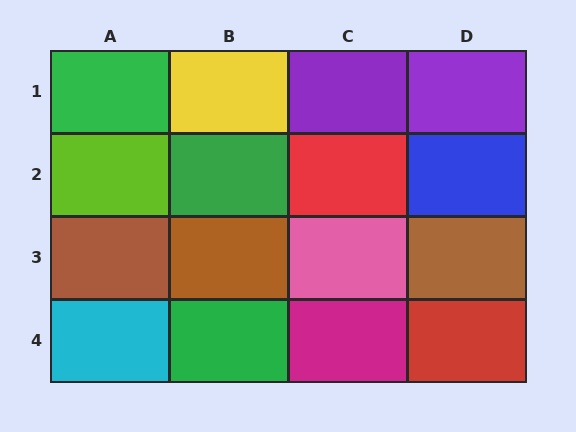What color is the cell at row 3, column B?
Brown.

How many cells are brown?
3 cells are brown.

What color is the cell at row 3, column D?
Brown.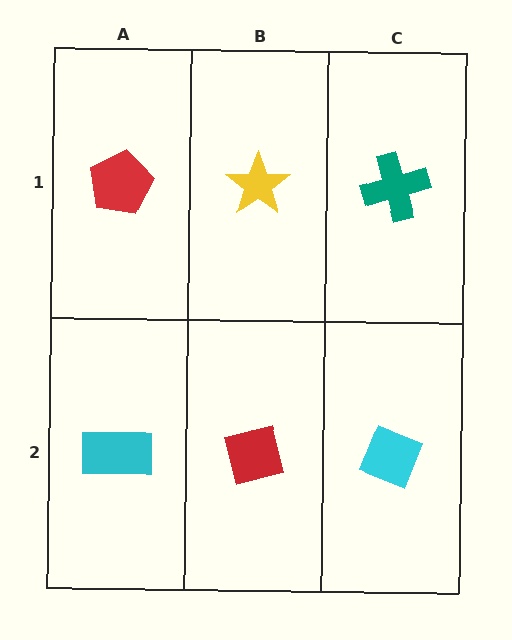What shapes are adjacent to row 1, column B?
A red square (row 2, column B), a red pentagon (row 1, column A), a teal cross (row 1, column C).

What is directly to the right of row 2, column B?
A cyan diamond.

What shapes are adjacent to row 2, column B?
A yellow star (row 1, column B), a cyan rectangle (row 2, column A), a cyan diamond (row 2, column C).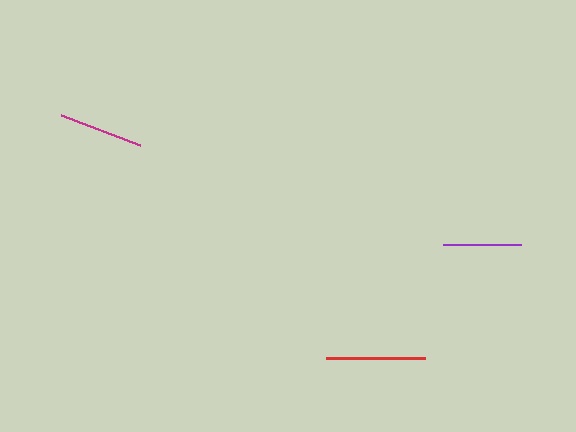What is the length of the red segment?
The red segment is approximately 99 pixels long.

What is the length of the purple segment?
The purple segment is approximately 78 pixels long.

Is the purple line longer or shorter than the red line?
The red line is longer than the purple line.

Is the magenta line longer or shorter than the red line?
The red line is longer than the magenta line.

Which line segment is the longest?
The red line is the longest at approximately 99 pixels.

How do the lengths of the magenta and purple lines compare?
The magenta and purple lines are approximately the same length.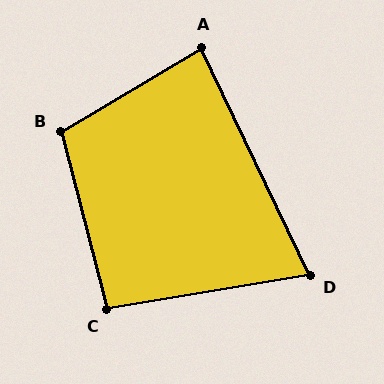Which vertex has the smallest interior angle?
D, at approximately 74 degrees.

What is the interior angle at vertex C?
Approximately 95 degrees (obtuse).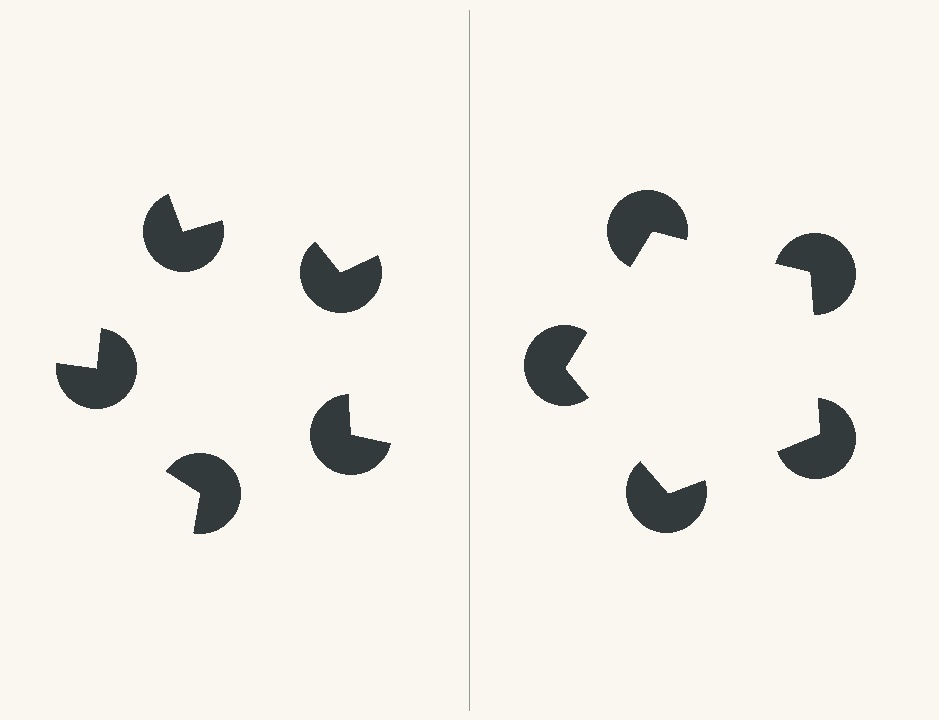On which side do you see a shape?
An illusory pentagon appears on the right side. On the left side the wedge cuts are rotated, so no coherent shape forms.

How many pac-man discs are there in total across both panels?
10 — 5 on each side.